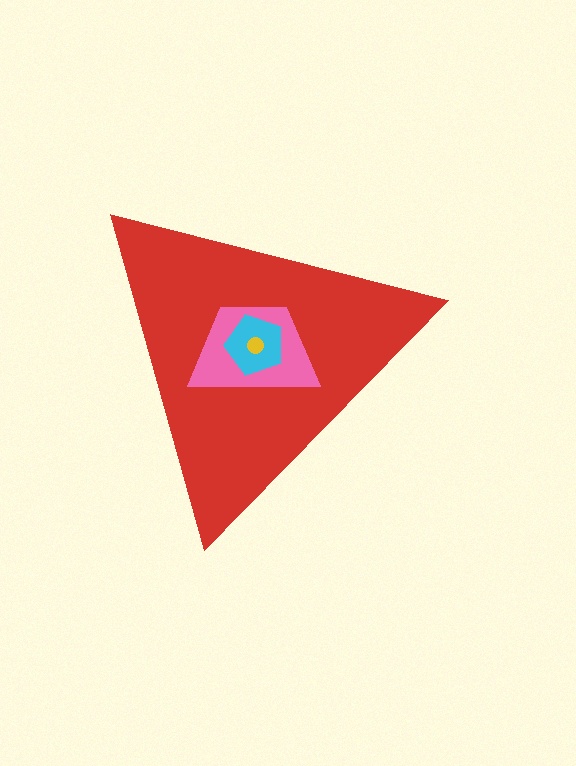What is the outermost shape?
The red triangle.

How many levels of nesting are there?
4.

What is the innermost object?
The yellow circle.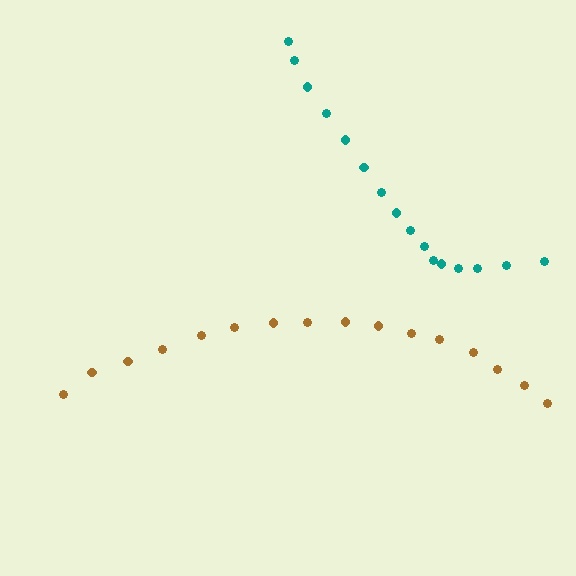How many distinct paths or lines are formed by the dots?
There are 2 distinct paths.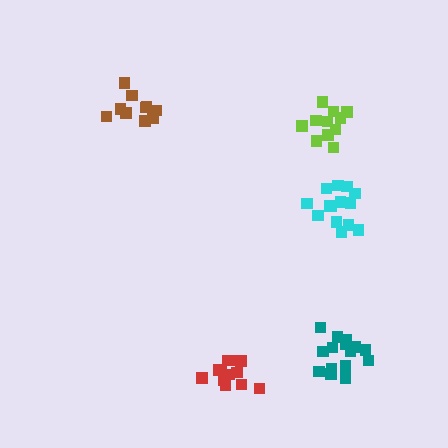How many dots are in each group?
Group 1: 12 dots, Group 2: 11 dots, Group 3: 11 dots, Group 4: 14 dots, Group 5: 15 dots (63 total).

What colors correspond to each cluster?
The clusters are colored: red, lime, brown, cyan, teal.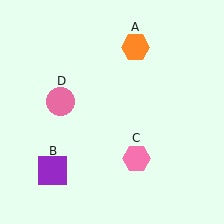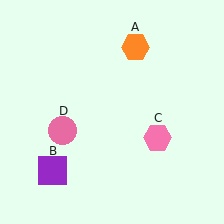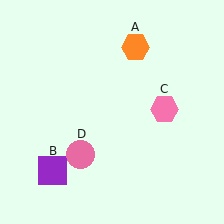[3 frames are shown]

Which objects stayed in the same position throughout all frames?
Orange hexagon (object A) and purple square (object B) remained stationary.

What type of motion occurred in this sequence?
The pink hexagon (object C), pink circle (object D) rotated counterclockwise around the center of the scene.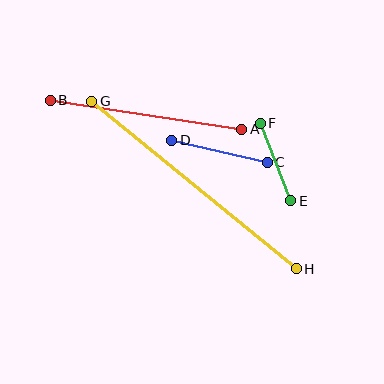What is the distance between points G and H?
The distance is approximately 264 pixels.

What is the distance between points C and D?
The distance is approximately 98 pixels.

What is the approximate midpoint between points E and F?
The midpoint is at approximately (275, 162) pixels.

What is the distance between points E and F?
The distance is approximately 83 pixels.